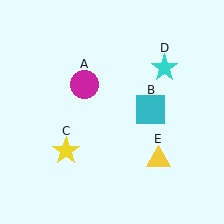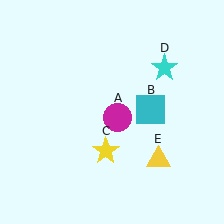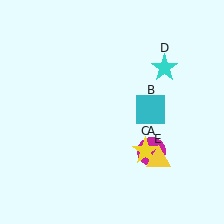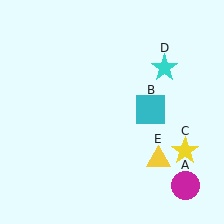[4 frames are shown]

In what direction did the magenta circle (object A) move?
The magenta circle (object A) moved down and to the right.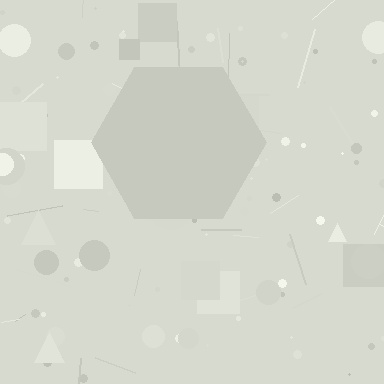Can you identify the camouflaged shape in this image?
The camouflaged shape is a hexagon.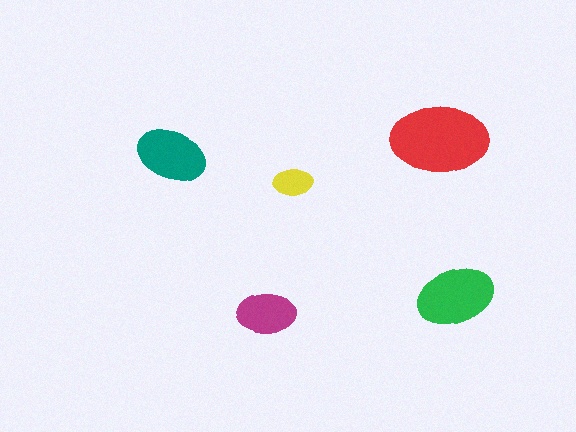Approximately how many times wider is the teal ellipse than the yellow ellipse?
About 2 times wider.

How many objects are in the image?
There are 5 objects in the image.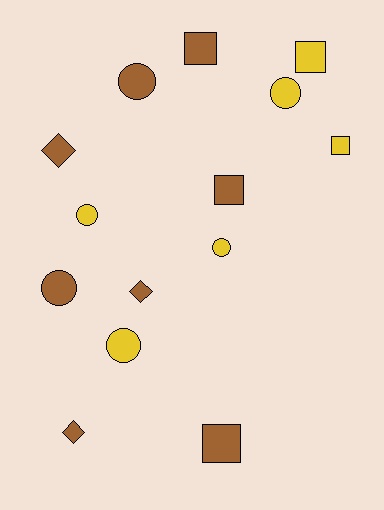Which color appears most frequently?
Brown, with 8 objects.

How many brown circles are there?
There are 2 brown circles.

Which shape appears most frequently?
Circle, with 6 objects.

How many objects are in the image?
There are 14 objects.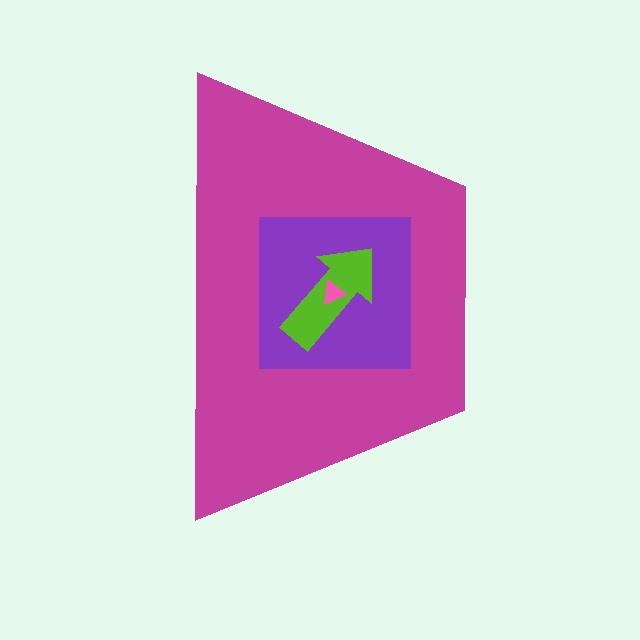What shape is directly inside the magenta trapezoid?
The purple square.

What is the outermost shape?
The magenta trapezoid.